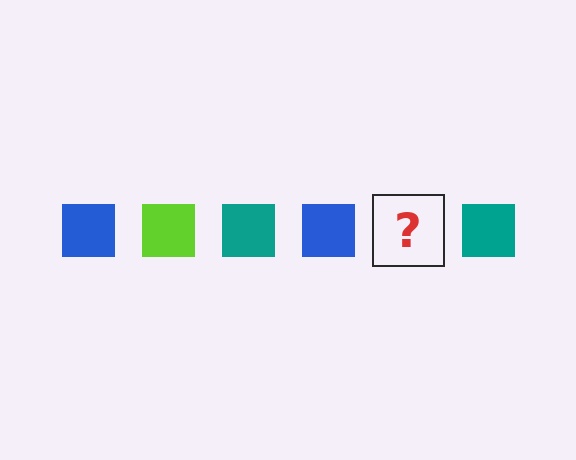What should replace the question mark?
The question mark should be replaced with a lime square.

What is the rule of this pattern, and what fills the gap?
The rule is that the pattern cycles through blue, lime, teal squares. The gap should be filled with a lime square.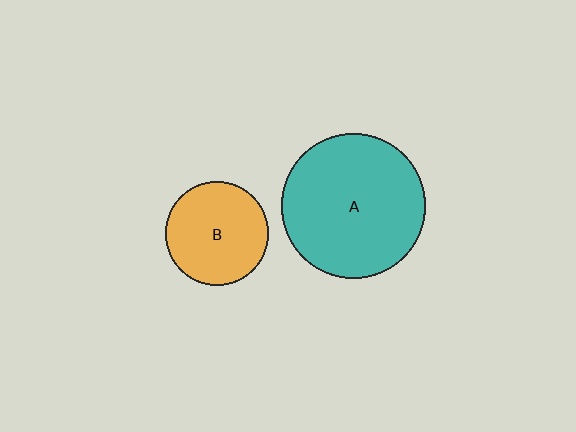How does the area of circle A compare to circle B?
Approximately 1.9 times.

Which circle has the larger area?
Circle A (teal).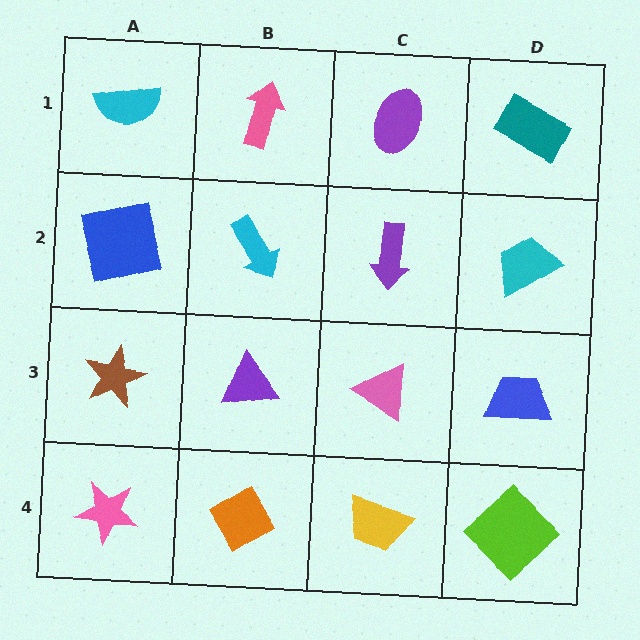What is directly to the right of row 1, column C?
A teal rectangle.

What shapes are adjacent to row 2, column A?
A cyan semicircle (row 1, column A), a brown star (row 3, column A), a cyan arrow (row 2, column B).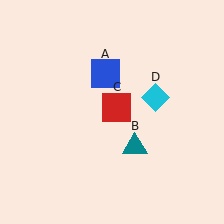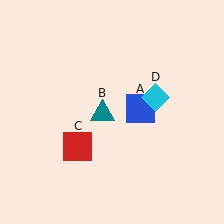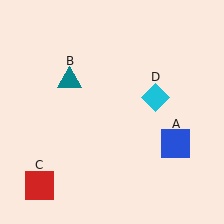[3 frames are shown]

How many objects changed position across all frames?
3 objects changed position: blue square (object A), teal triangle (object B), red square (object C).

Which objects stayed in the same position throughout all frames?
Cyan diamond (object D) remained stationary.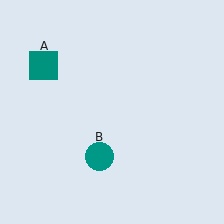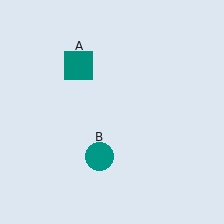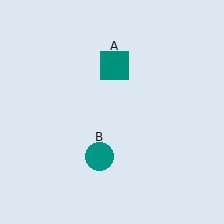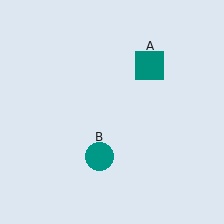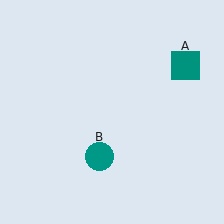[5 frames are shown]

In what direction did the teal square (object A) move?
The teal square (object A) moved right.